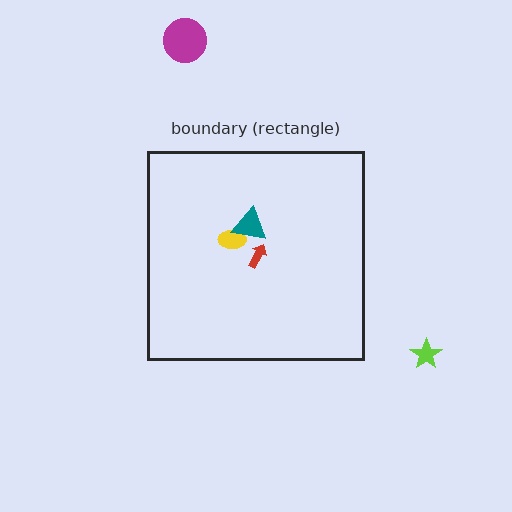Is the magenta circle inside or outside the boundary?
Outside.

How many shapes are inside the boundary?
3 inside, 2 outside.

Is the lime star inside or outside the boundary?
Outside.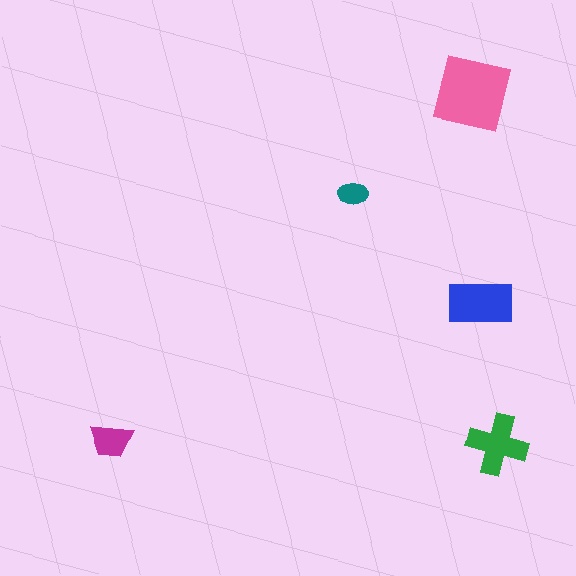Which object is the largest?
The pink square.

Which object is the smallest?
The teal ellipse.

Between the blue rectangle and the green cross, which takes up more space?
The blue rectangle.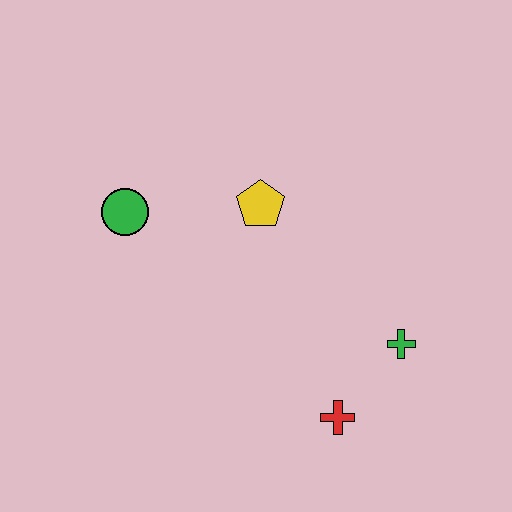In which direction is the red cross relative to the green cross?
The red cross is below the green cross.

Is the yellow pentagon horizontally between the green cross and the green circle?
Yes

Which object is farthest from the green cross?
The green circle is farthest from the green cross.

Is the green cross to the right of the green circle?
Yes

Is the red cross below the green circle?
Yes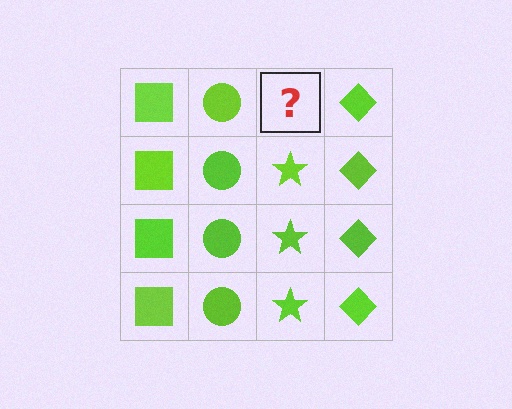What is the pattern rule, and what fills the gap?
The rule is that each column has a consistent shape. The gap should be filled with a lime star.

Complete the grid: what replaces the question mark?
The question mark should be replaced with a lime star.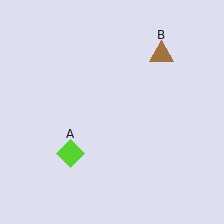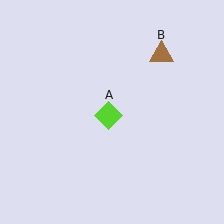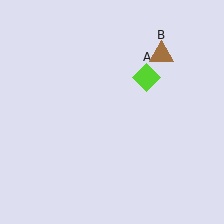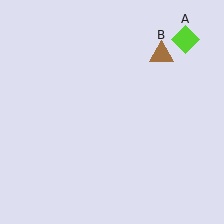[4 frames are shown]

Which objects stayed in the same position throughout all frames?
Brown triangle (object B) remained stationary.